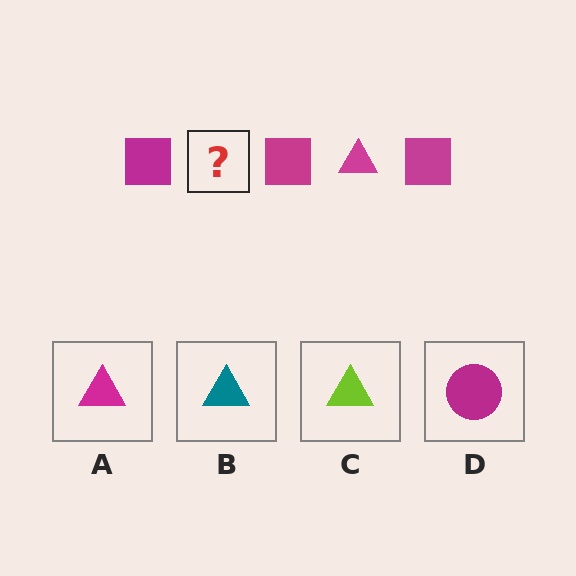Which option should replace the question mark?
Option A.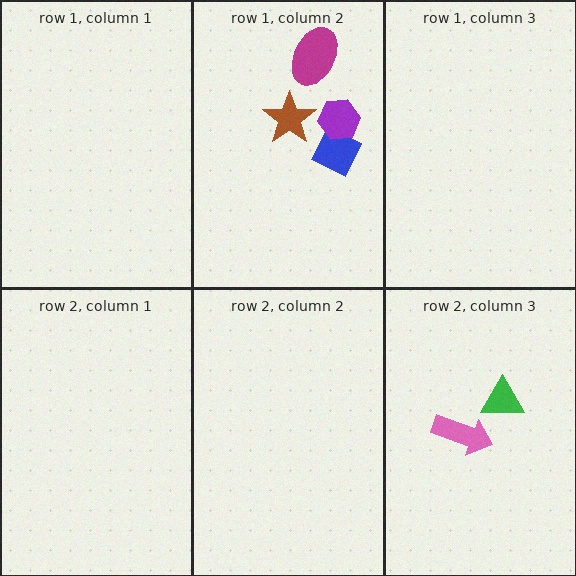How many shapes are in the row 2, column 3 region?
2.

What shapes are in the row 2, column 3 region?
The green triangle, the pink arrow.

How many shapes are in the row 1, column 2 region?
4.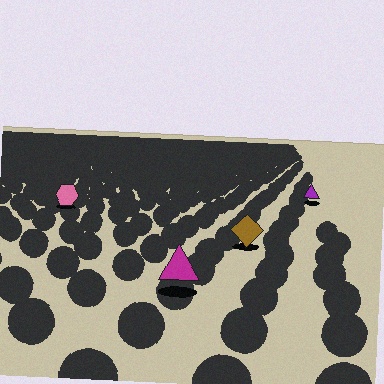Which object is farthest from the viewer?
The purple triangle is farthest from the viewer. It appears smaller and the ground texture around it is denser.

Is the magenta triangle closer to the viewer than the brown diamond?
Yes. The magenta triangle is closer — you can tell from the texture gradient: the ground texture is coarser near it.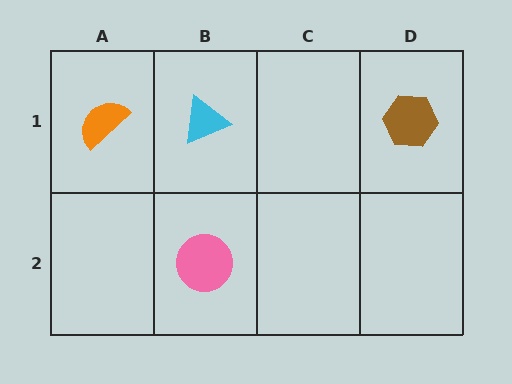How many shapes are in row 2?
1 shape.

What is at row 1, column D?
A brown hexagon.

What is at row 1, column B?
A cyan triangle.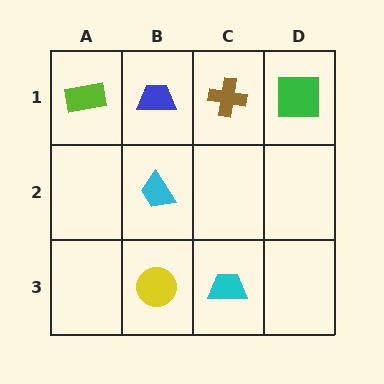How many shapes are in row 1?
4 shapes.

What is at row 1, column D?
A green square.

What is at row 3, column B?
A yellow circle.